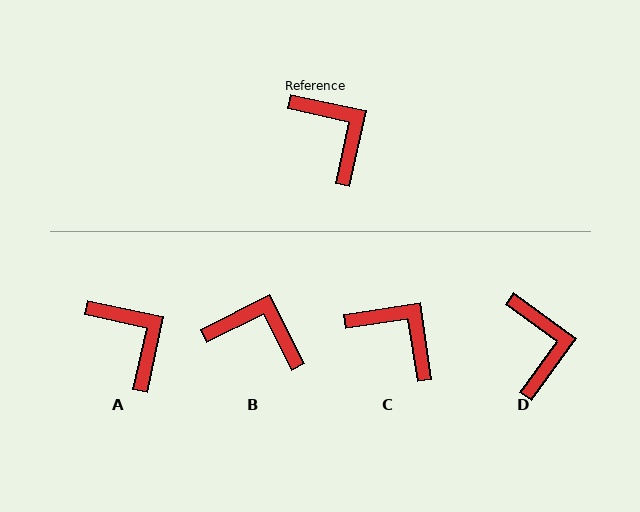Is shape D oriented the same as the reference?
No, it is off by about 24 degrees.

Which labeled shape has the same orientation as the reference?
A.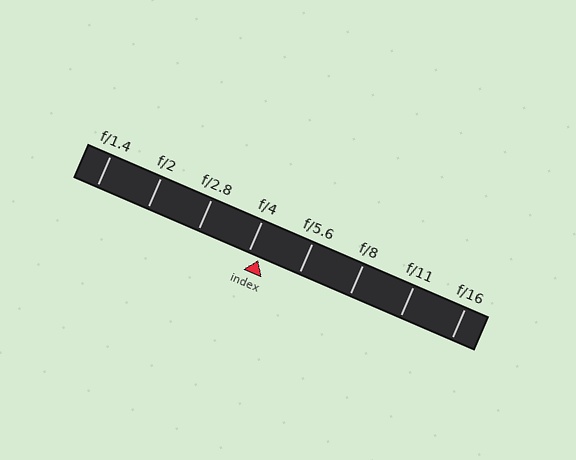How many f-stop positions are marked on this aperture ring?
There are 8 f-stop positions marked.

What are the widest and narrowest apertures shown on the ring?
The widest aperture shown is f/1.4 and the narrowest is f/16.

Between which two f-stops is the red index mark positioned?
The index mark is between f/4 and f/5.6.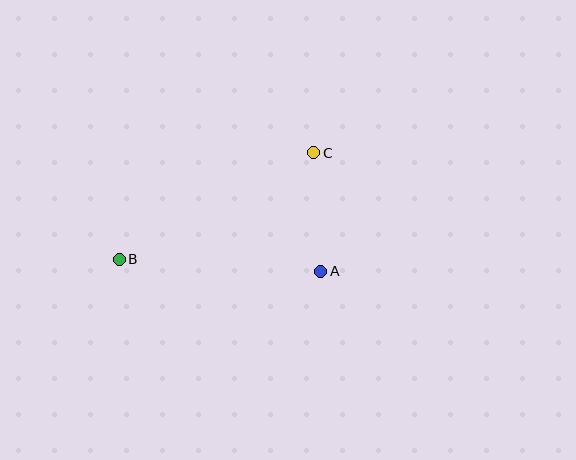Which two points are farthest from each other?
Points B and C are farthest from each other.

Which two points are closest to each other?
Points A and C are closest to each other.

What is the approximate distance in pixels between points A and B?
The distance between A and B is approximately 202 pixels.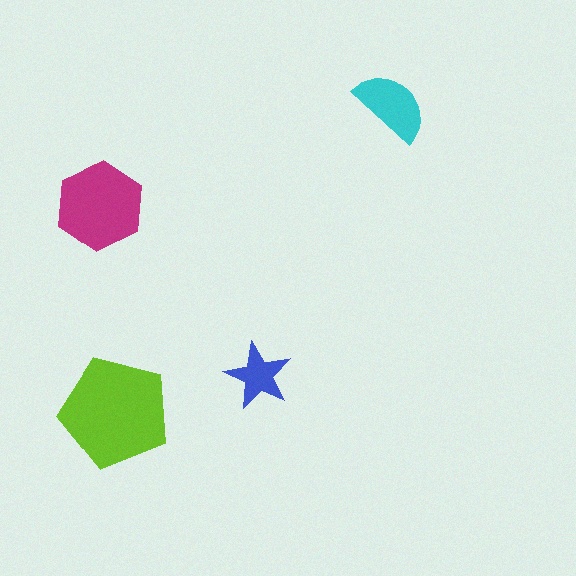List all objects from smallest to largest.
The blue star, the cyan semicircle, the magenta hexagon, the lime pentagon.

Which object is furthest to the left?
The magenta hexagon is leftmost.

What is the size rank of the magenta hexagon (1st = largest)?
2nd.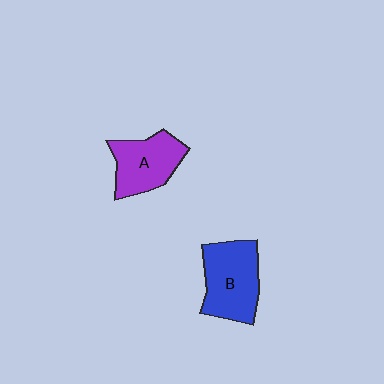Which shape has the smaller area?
Shape A (purple).